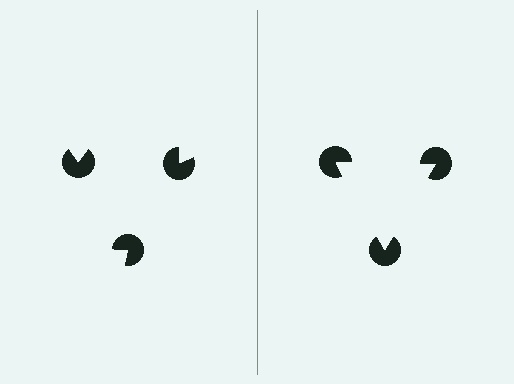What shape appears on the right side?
An illusory triangle.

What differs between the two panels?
The pac-man discs are positioned identically on both sides; only the wedge orientations differ. On the right they align to a triangle; on the left they are misaligned.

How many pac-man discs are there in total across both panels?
6 — 3 on each side.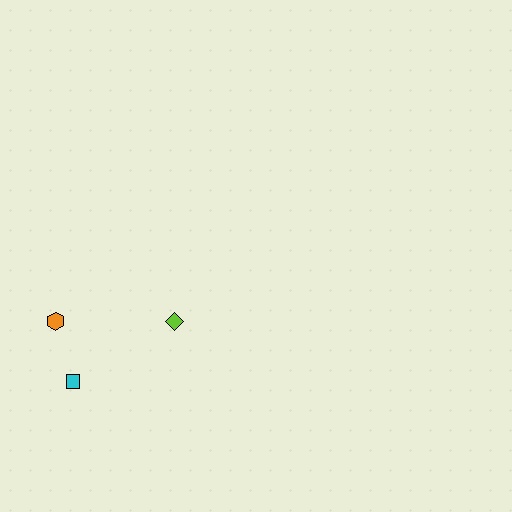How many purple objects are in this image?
There are no purple objects.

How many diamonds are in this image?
There is 1 diamond.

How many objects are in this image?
There are 3 objects.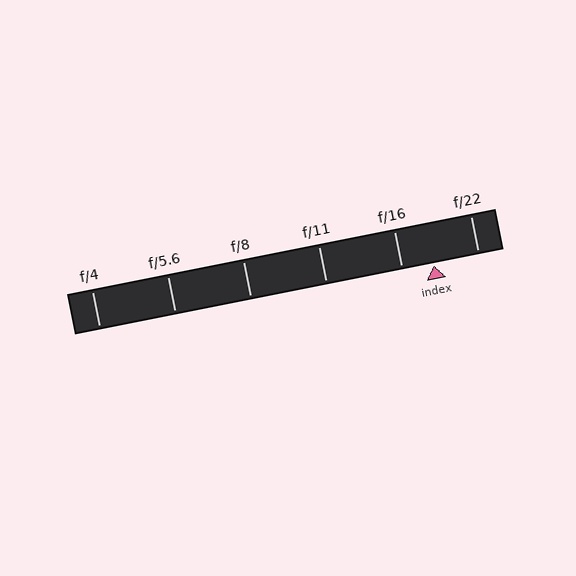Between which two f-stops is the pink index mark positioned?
The index mark is between f/16 and f/22.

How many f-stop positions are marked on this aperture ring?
There are 6 f-stop positions marked.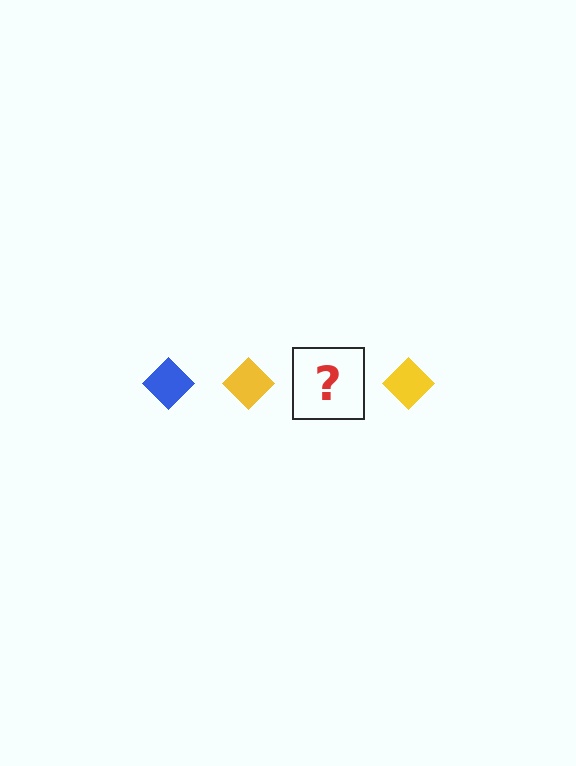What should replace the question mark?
The question mark should be replaced with a blue diamond.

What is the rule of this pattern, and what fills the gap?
The rule is that the pattern cycles through blue, yellow diamonds. The gap should be filled with a blue diamond.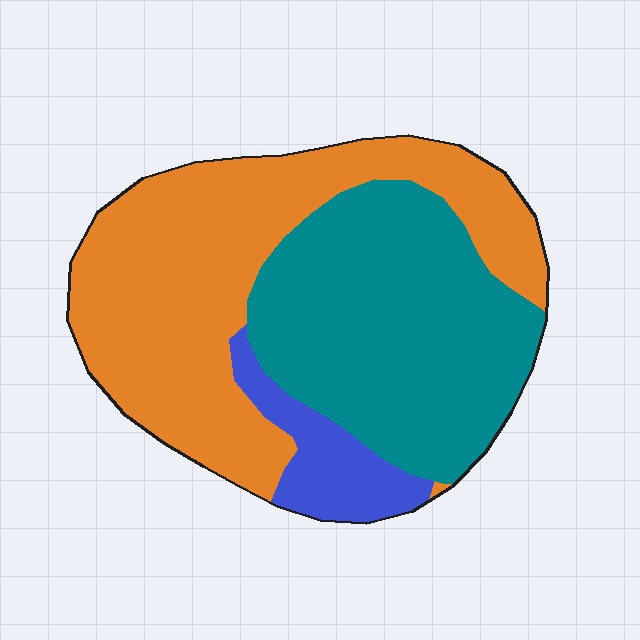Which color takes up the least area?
Blue, at roughly 10%.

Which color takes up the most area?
Orange, at roughly 50%.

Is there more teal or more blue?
Teal.